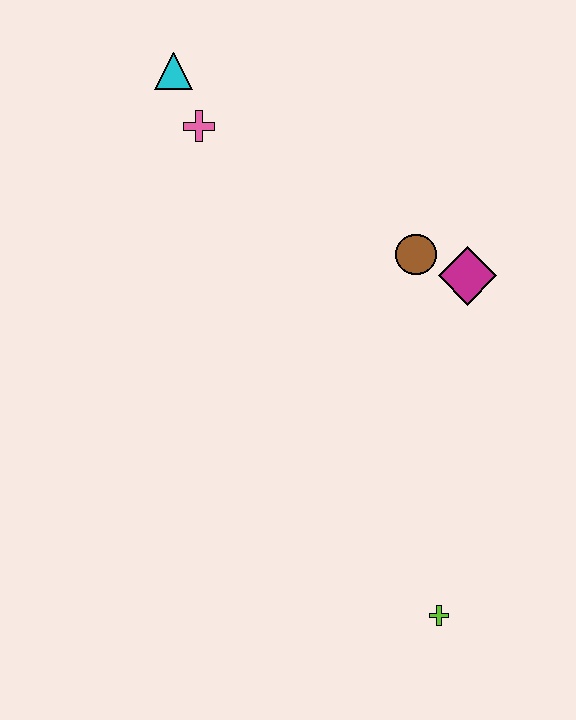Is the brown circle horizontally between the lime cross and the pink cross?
Yes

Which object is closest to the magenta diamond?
The brown circle is closest to the magenta diamond.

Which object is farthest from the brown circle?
The lime cross is farthest from the brown circle.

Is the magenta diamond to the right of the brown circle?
Yes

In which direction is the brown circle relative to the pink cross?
The brown circle is to the right of the pink cross.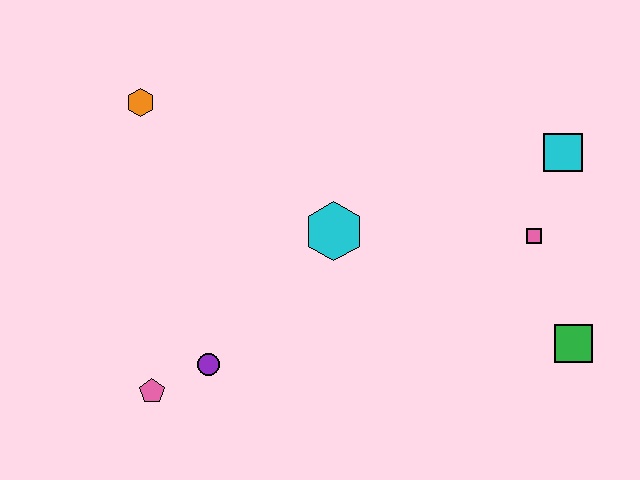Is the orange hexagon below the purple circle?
No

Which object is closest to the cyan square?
The pink square is closest to the cyan square.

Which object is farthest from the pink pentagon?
The cyan square is farthest from the pink pentagon.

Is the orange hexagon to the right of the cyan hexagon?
No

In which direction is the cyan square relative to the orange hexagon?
The cyan square is to the right of the orange hexagon.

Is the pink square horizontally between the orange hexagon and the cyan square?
Yes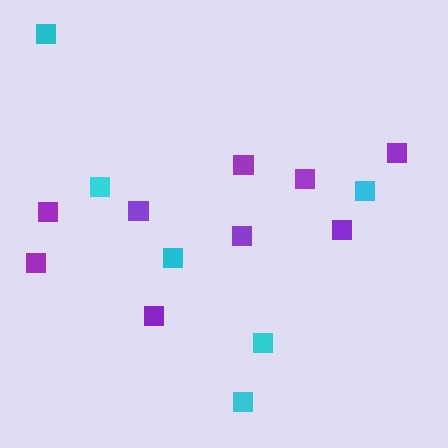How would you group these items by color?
There are 2 groups: one group of cyan squares (6) and one group of purple squares (9).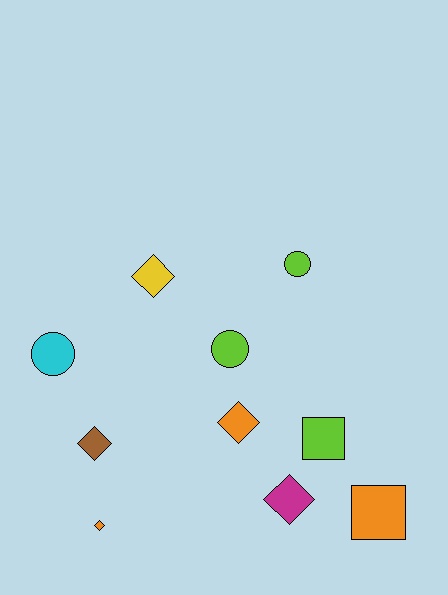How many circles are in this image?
There are 3 circles.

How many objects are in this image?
There are 10 objects.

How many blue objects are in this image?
There are no blue objects.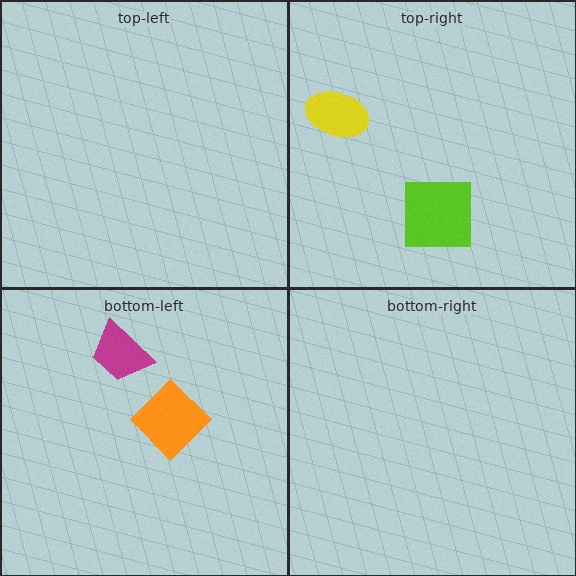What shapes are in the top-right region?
The lime square, the yellow ellipse.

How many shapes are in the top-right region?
2.